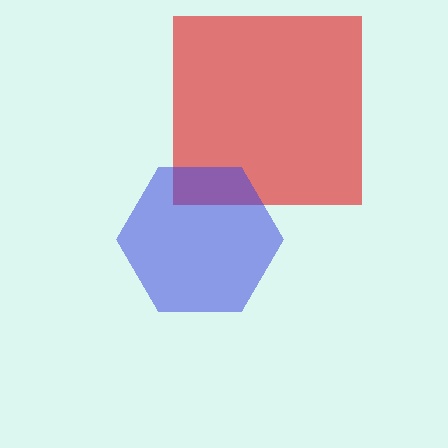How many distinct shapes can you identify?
There are 2 distinct shapes: a red square, a blue hexagon.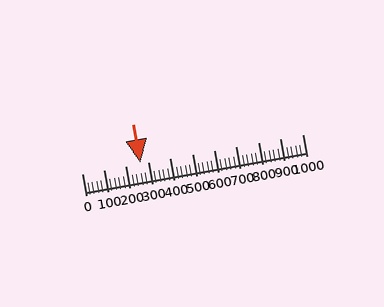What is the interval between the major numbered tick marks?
The major tick marks are spaced 100 units apart.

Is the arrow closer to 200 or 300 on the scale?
The arrow is closer to 300.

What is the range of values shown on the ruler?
The ruler shows values from 0 to 1000.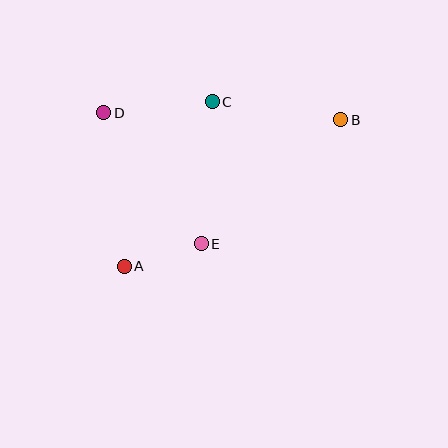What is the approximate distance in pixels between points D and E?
The distance between D and E is approximately 163 pixels.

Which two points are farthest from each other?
Points A and B are farthest from each other.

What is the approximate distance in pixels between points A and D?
The distance between A and D is approximately 155 pixels.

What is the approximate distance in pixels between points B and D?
The distance between B and D is approximately 237 pixels.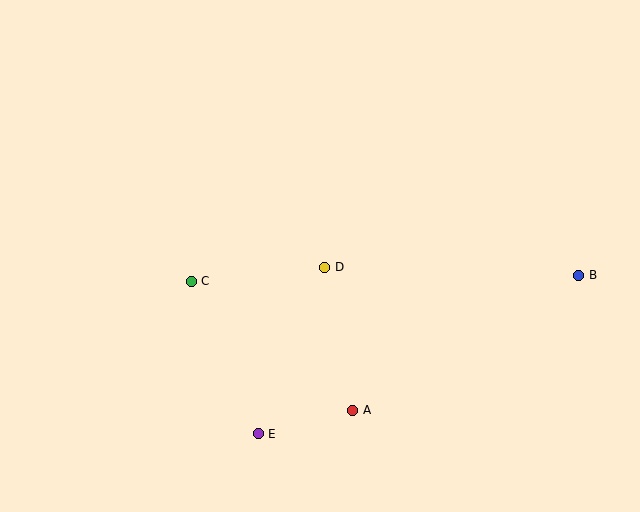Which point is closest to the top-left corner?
Point C is closest to the top-left corner.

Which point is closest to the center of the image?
Point D at (325, 267) is closest to the center.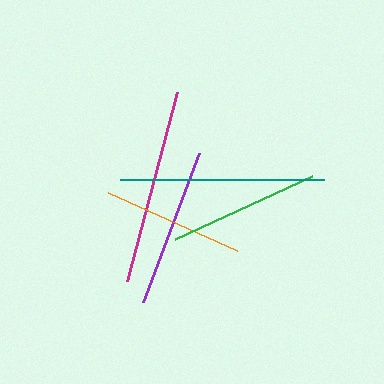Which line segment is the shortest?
The orange line is the shortest at approximately 142 pixels.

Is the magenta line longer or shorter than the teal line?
The teal line is longer than the magenta line.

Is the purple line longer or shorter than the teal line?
The teal line is longer than the purple line.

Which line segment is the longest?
The teal line is the longest at approximately 204 pixels.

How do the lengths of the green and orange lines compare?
The green and orange lines are approximately the same length.